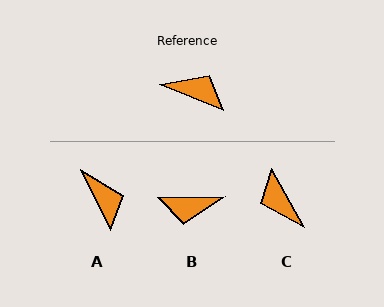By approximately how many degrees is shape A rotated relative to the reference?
Approximately 42 degrees clockwise.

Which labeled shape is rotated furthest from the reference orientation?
B, about 158 degrees away.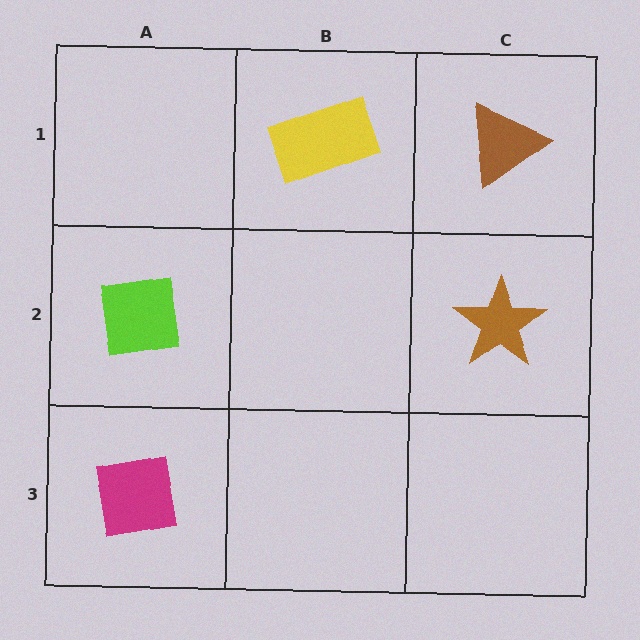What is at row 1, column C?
A brown triangle.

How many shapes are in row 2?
2 shapes.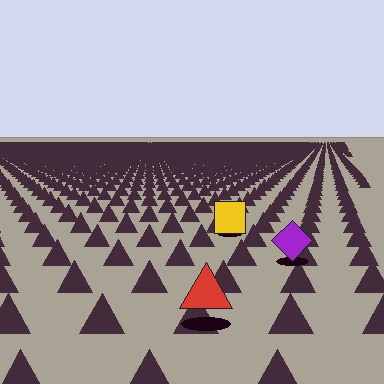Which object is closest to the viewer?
The red triangle is closest. The texture marks near it are larger and more spread out.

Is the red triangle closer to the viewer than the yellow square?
Yes. The red triangle is closer — you can tell from the texture gradient: the ground texture is coarser near it.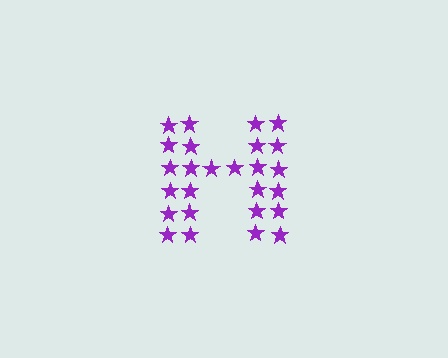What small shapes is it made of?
It is made of small stars.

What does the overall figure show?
The overall figure shows the letter H.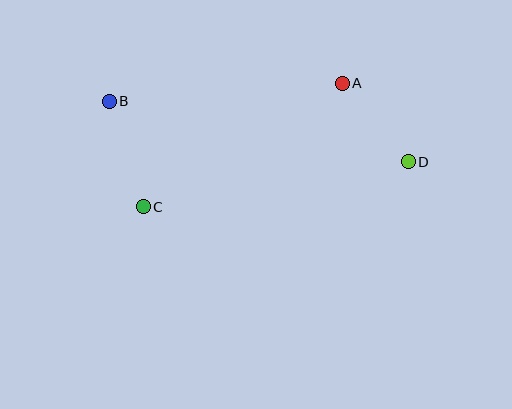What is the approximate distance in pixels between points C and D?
The distance between C and D is approximately 269 pixels.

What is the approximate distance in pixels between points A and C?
The distance between A and C is approximately 234 pixels.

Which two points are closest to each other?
Points A and D are closest to each other.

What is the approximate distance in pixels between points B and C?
The distance between B and C is approximately 111 pixels.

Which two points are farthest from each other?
Points B and D are farthest from each other.